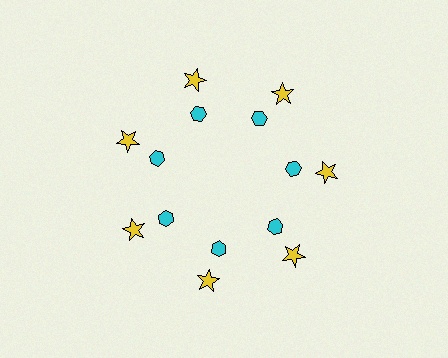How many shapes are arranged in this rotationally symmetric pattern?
There are 14 shapes, arranged in 7 groups of 2.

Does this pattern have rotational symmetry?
Yes, this pattern has 7-fold rotational symmetry. It looks the same after rotating 51 degrees around the center.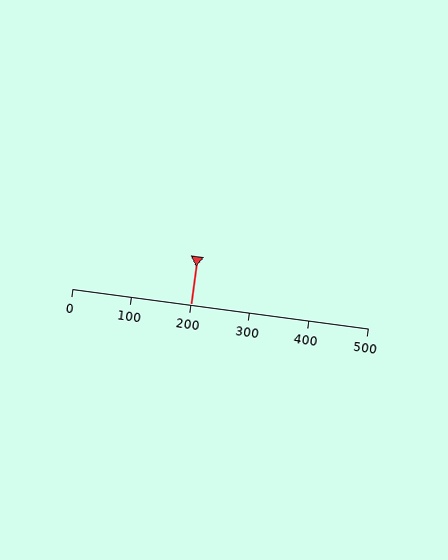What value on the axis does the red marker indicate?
The marker indicates approximately 200.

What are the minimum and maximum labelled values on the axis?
The axis runs from 0 to 500.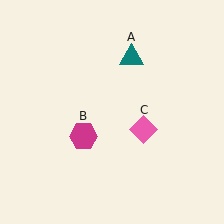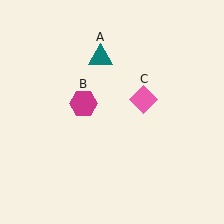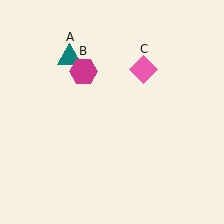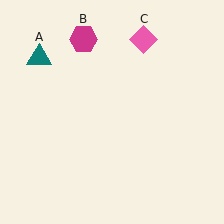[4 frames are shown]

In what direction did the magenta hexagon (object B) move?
The magenta hexagon (object B) moved up.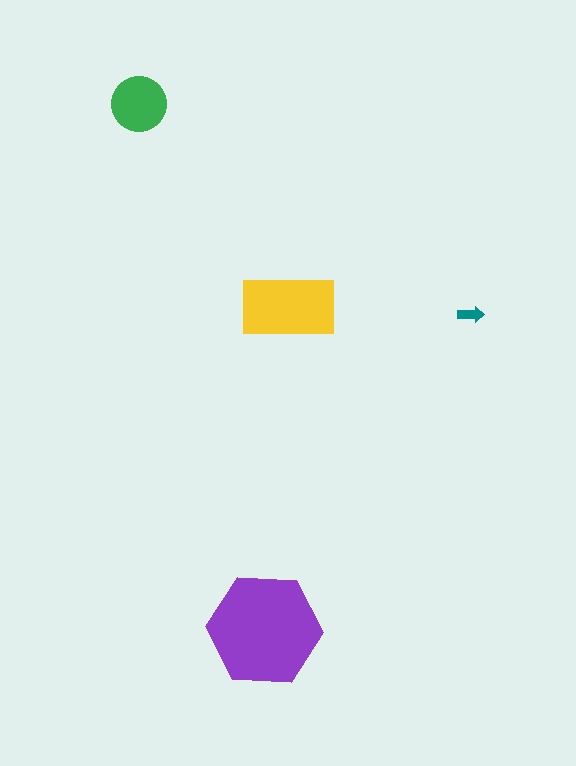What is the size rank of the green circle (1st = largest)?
3rd.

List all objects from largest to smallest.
The purple hexagon, the yellow rectangle, the green circle, the teal arrow.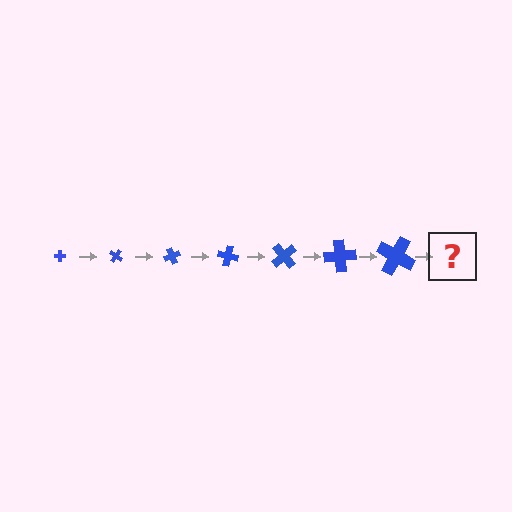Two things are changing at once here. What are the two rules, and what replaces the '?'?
The two rules are that the cross grows larger each step and it rotates 35 degrees each step. The '?' should be a cross, larger than the previous one and rotated 245 degrees from the start.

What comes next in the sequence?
The next element should be a cross, larger than the previous one and rotated 245 degrees from the start.